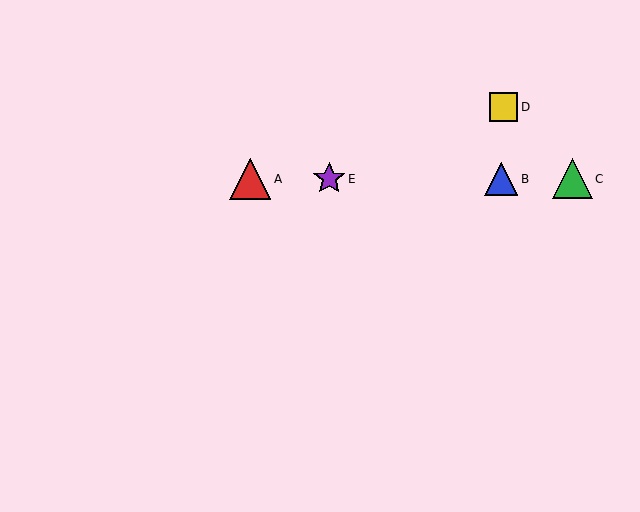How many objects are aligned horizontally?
4 objects (A, B, C, E) are aligned horizontally.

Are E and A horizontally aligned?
Yes, both are at y≈179.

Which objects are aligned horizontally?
Objects A, B, C, E are aligned horizontally.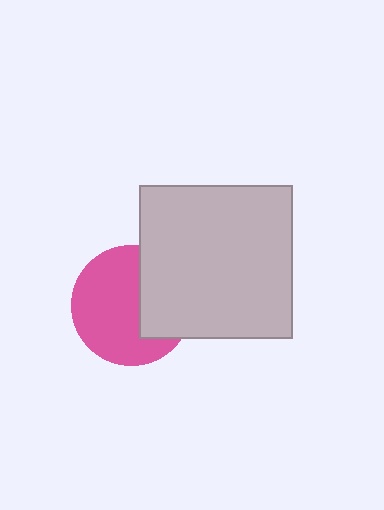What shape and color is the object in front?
The object in front is a light gray square.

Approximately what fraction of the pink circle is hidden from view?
Roughly 35% of the pink circle is hidden behind the light gray square.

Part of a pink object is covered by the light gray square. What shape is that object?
It is a circle.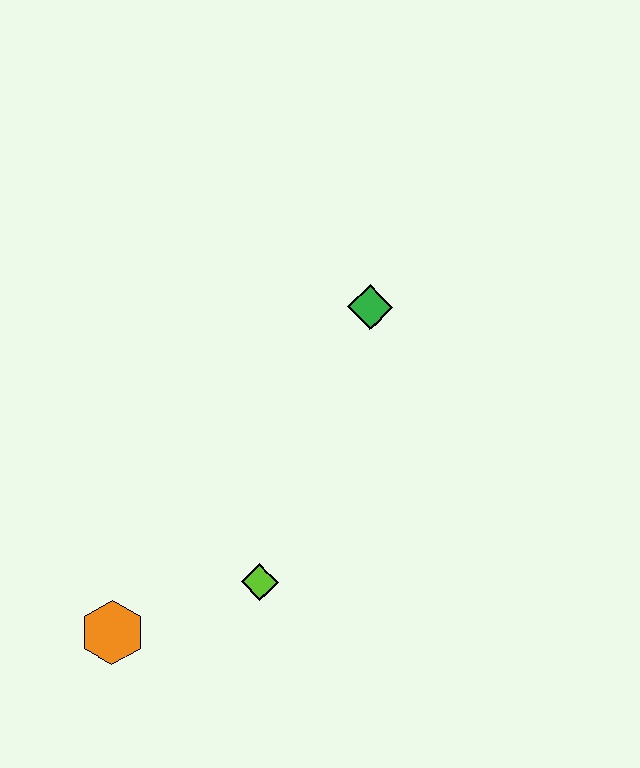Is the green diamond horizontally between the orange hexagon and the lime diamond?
No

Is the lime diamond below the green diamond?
Yes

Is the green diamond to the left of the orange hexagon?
No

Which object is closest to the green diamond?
The lime diamond is closest to the green diamond.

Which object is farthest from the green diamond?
The orange hexagon is farthest from the green diamond.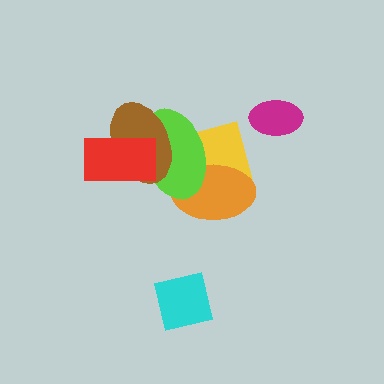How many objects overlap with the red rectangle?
2 objects overlap with the red rectangle.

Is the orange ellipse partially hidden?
Yes, it is partially covered by another shape.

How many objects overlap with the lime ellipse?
4 objects overlap with the lime ellipse.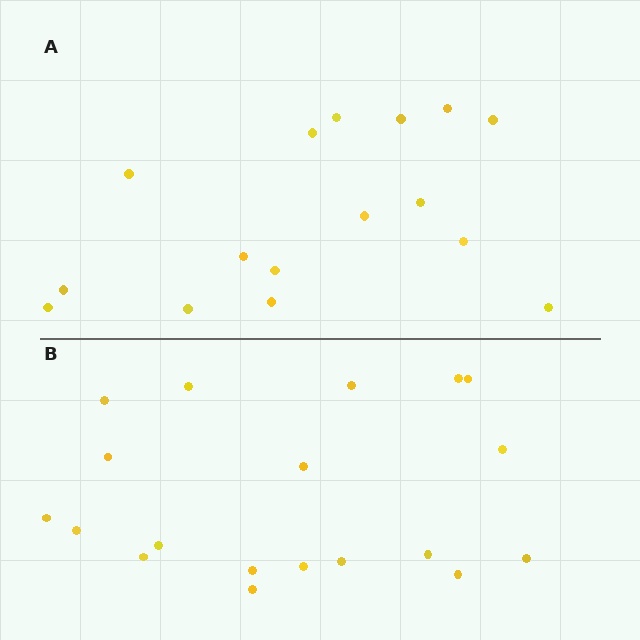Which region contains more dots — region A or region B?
Region B (the bottom region) has more dots.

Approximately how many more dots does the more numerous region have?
Region B has just a few more — roughly 2 or 3 more dots than region A.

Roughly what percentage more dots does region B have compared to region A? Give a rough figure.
About 20% more.